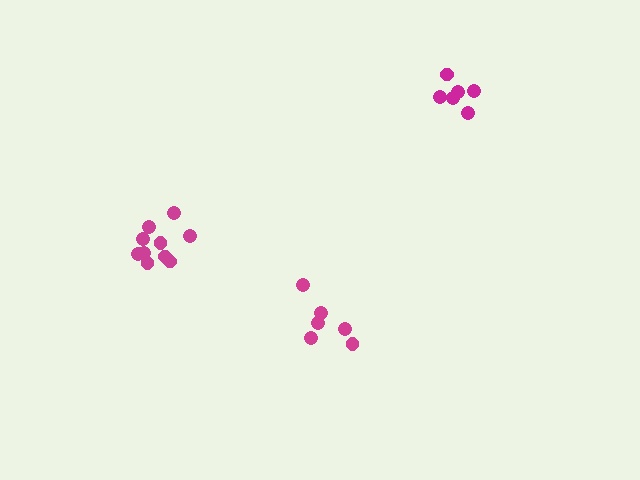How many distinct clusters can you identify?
There are 3 distinct clusters.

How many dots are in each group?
Group 1: 6 dots, Group 2: 10 dots, Group 3: 6 dots (22 total).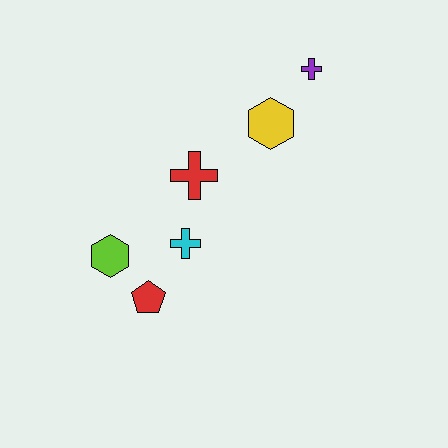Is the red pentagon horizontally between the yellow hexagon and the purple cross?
No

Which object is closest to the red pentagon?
The lime hexagon is closest to the red pentagon.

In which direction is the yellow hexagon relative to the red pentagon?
The yellow hexagon is above the red pentagon.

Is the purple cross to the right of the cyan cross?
Yes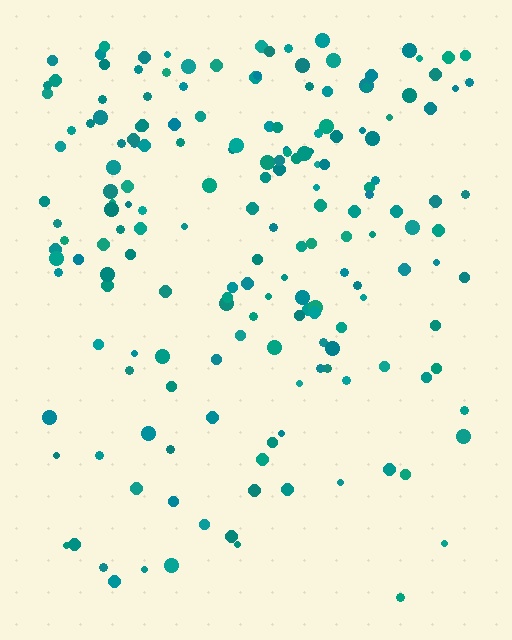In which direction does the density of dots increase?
From bottom to top, with the top side densest.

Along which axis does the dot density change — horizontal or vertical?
Vertical.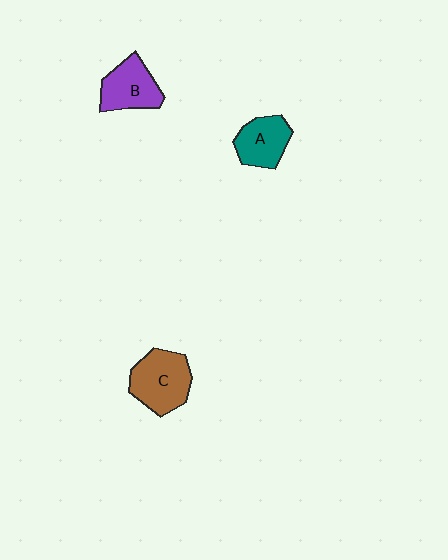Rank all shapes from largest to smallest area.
From largest to smallest: C (brown), B (purple), A (teal).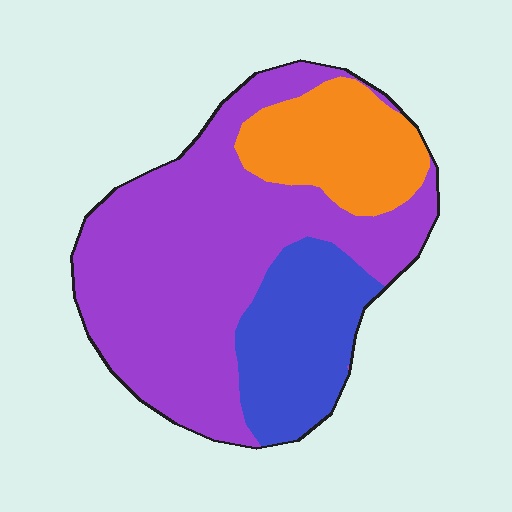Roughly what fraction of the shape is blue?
Blue covers around 20% of the shape.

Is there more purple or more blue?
Purple.